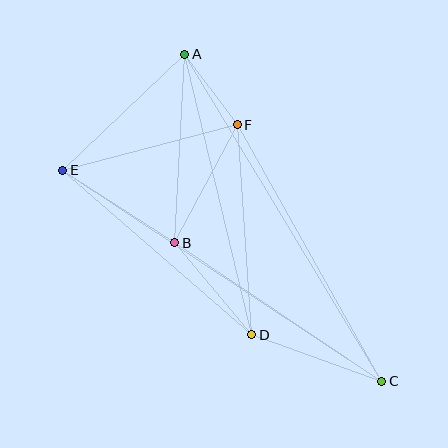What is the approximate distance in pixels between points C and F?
The distance between C and F is approximately 295 pixels.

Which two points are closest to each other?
Points A and F are closest to each other.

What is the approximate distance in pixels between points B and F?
The distance between B and F is approximately 134 pixels.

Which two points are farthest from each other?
Points C and E are farthest from each other.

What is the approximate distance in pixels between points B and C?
The distance between B and C is approximately 249 pixels.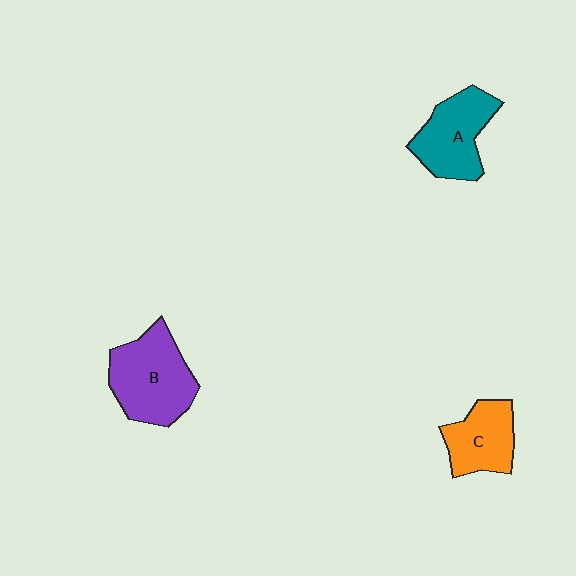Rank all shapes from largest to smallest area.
From largest to smallest: B (purple), A (teal), C (orange).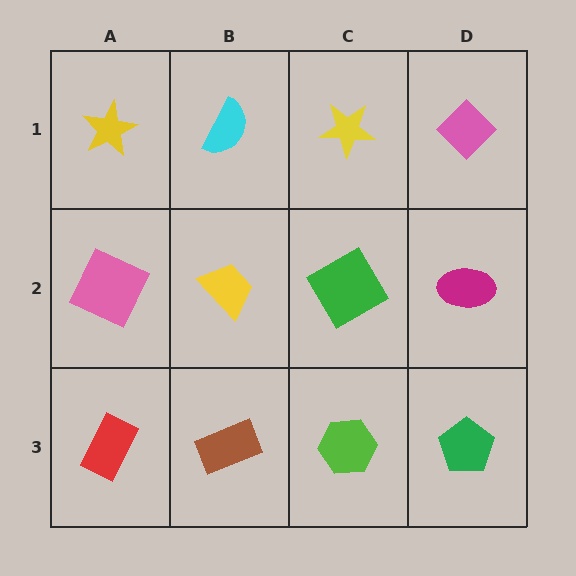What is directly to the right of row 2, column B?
A green diamond.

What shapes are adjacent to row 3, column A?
A pink square (row 2, column A), a brown rectangle (row 3, column B).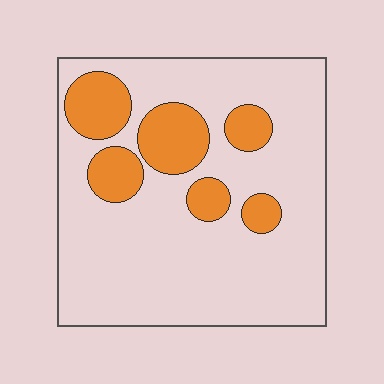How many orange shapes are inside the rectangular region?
6.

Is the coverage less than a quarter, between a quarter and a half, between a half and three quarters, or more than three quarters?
Less than a quarter.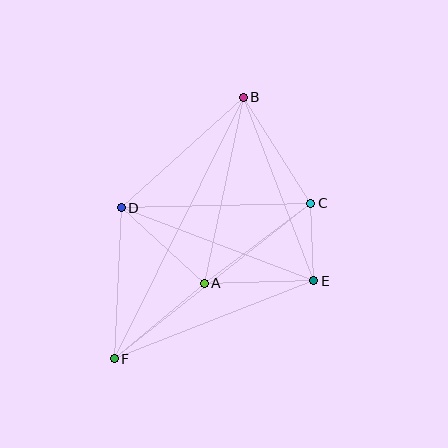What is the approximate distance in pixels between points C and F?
The distance between C and F is approximately 250 pixels.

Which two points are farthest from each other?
Points B and F are farthest from each other.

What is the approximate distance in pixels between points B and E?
The distance between B and E is approximately 197 pixels.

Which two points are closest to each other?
Points C and E are closest to each other.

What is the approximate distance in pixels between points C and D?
The distance between C and D is approximately 189 pixels.